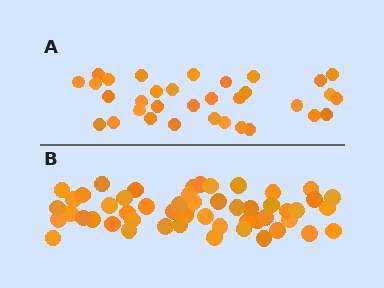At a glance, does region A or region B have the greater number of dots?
Region B (the bottom region) has more dots.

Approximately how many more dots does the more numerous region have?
Region B has approximately 20 more dots than region A.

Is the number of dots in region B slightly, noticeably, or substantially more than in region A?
Region B has substantially more. The ratio is roughly 1.6 to 1.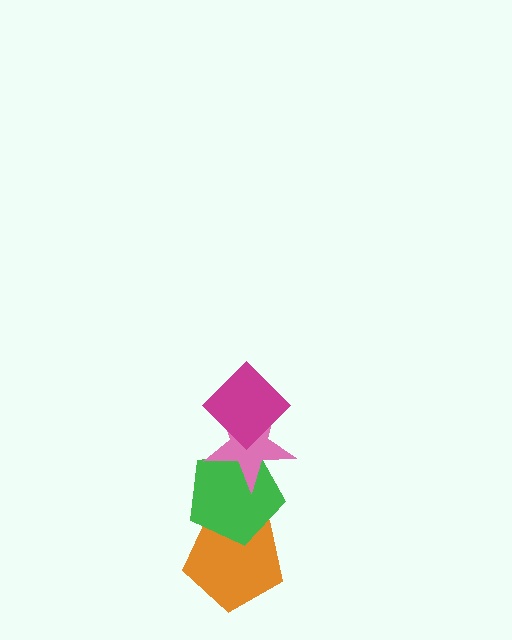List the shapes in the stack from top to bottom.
From top to bottom: the magenta diamond, the pink star, the green pentagon, the orange pentagon.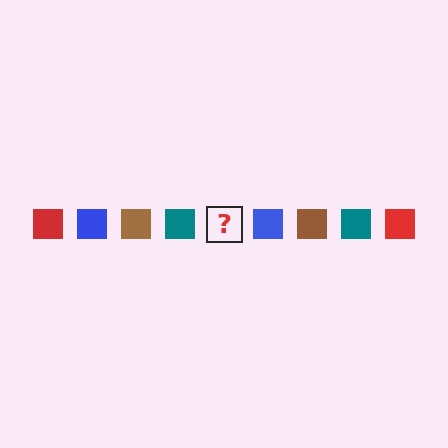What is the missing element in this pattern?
The missing element is a red square.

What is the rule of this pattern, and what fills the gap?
The rule is that the pattern cycles through red, blue, brown, teal squares. The gap should be filled with a red square.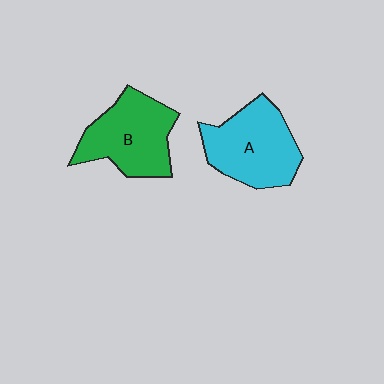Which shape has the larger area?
Shape A (cyan).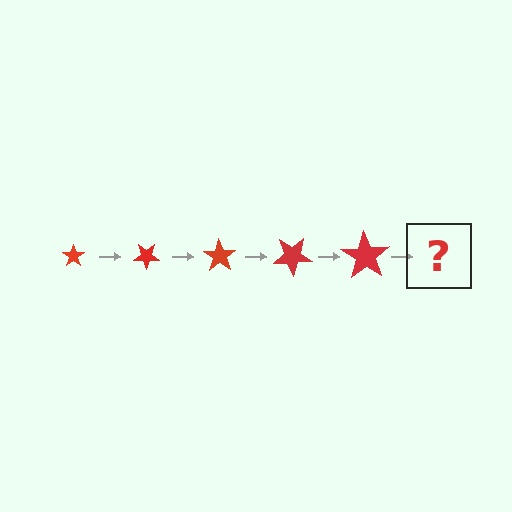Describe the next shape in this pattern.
It should be a star, larger than the previous one and rotated 175 degrees from the start.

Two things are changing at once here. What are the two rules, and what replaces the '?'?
The two rules are that the star grows larger each step and it rotates 35 degrees each step. The '?' should be a star, larger than the previous one and rotated 175 degrees from the start.